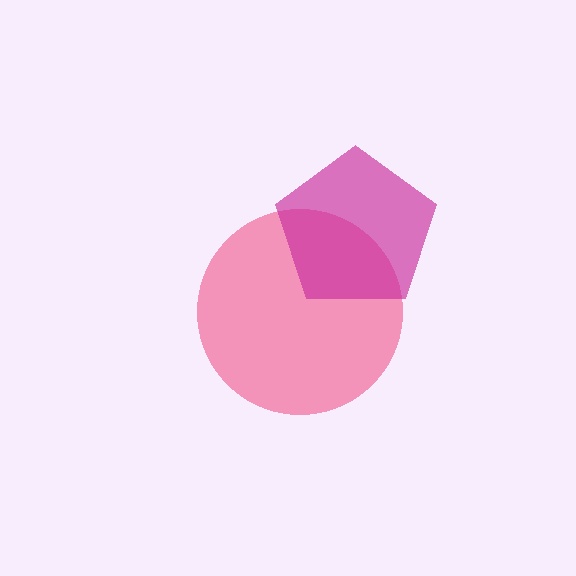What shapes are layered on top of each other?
The layered shapes are: a pink circle, a magenta pentagon.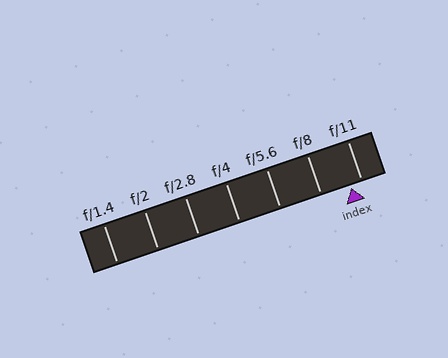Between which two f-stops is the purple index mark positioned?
The index mark is between f/8 and f/11.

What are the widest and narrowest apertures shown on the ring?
The widest aperture shown is f/1.4 and the narrowest is f/11.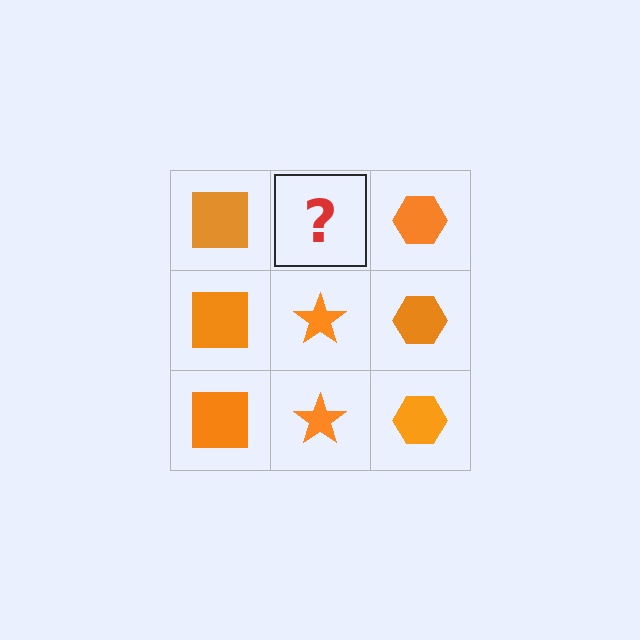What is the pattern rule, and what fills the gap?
The rule is that each column has a consistent shape. The gap should be filled with an orange star.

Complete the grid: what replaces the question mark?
The question mark should be replaced with an orange star.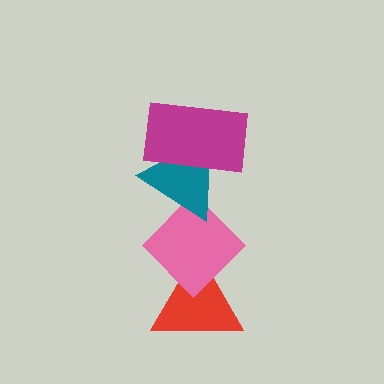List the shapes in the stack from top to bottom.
From top to bottom: the magenta rectangle, the teal triangle, the pink diamond, the red triangle.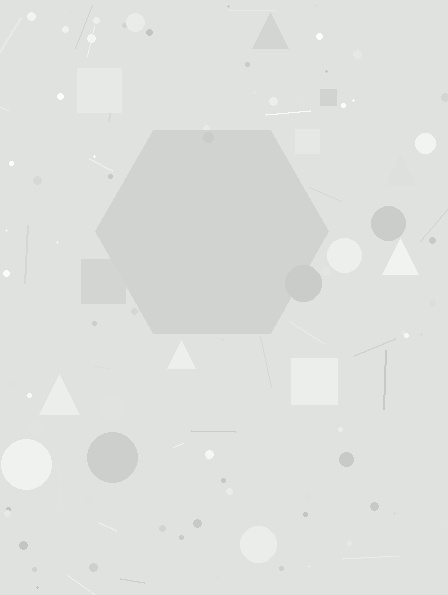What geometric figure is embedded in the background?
A hexagon is embedded in the background.